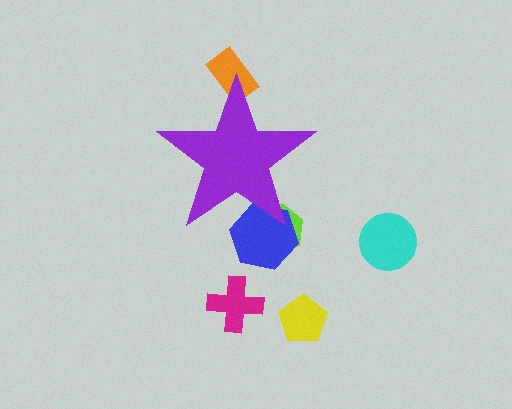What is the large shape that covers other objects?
A purple star.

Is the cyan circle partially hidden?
No, the cyan circle is fully visible.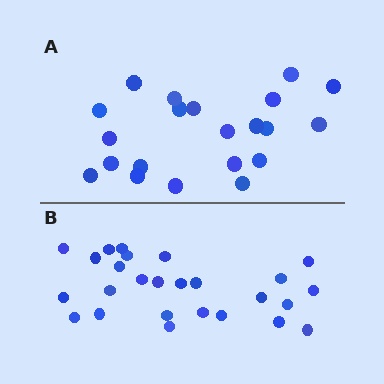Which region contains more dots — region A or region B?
Region B (the bottom region) has more dots.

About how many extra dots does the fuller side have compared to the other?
Region B has about 5 more dots than region A.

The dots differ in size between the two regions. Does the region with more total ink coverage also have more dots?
No. Region A has more total ink coverage because its dots are larger, but region B actually contains more individual dots. Total area can be misleading — the number of items is what matters here.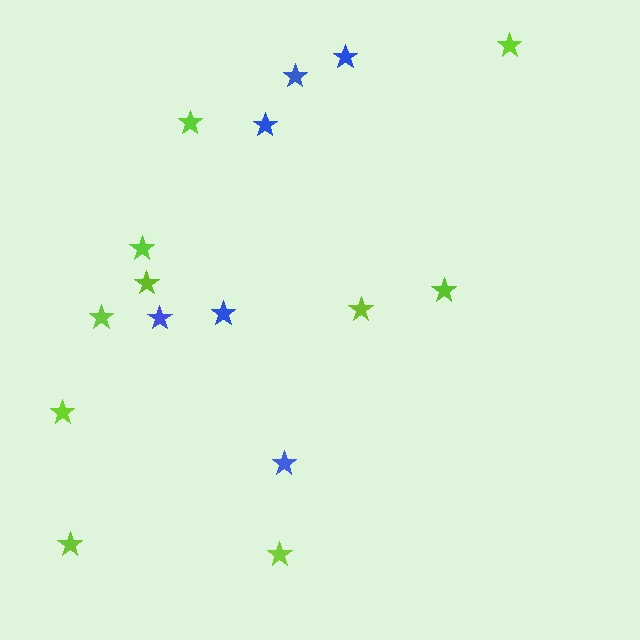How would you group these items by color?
There are 2 groups: one group of blue stars (6) and one group of lime stars (10).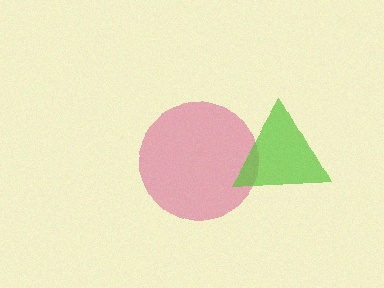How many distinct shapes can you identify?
There are 2 distinct shapes: a pink circle, a lime triangle.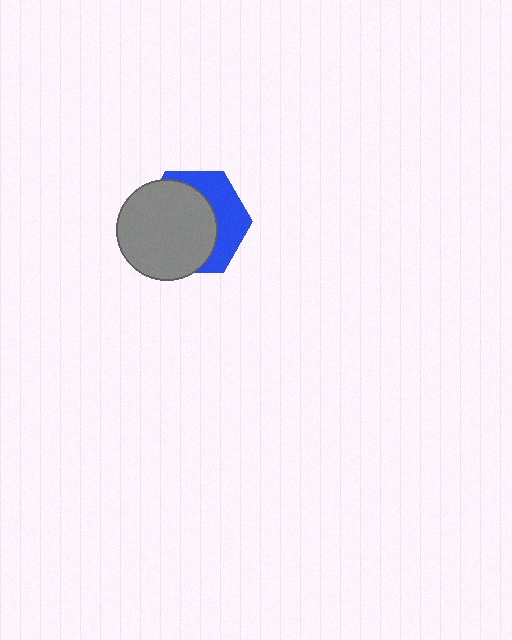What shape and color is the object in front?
The object in front is a gray circle.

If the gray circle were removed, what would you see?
You would see the complete blue hexagon.